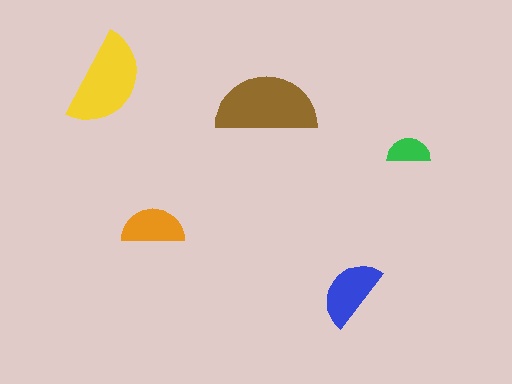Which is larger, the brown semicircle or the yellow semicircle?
The brown one.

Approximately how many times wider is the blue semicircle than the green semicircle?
About 1.5 times wider.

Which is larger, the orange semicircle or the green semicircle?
The orange one.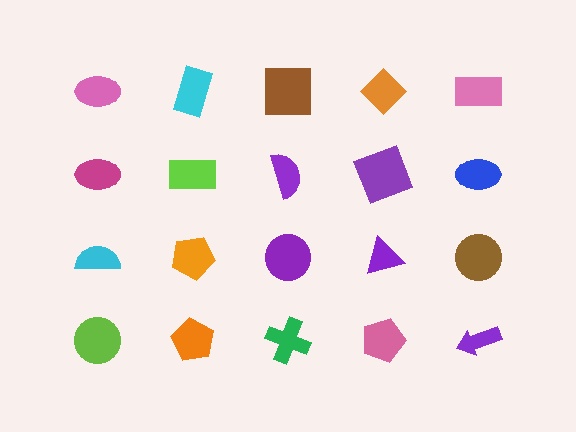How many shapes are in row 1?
5 shapes.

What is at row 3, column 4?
A purple triangle.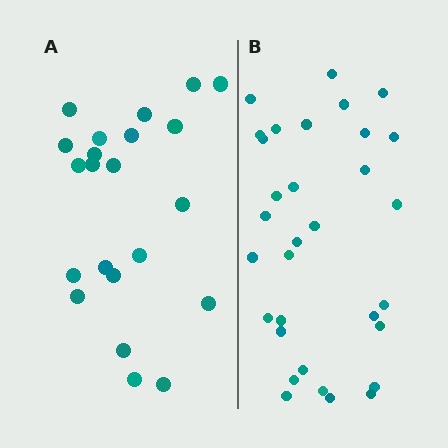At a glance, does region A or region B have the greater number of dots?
Region B (the right region) has more dots.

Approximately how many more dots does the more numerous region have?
Region B has roughly 10 or so more dots than region A.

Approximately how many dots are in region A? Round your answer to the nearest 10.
About 20 dots. (The exact count is 22, which rounds to 20.)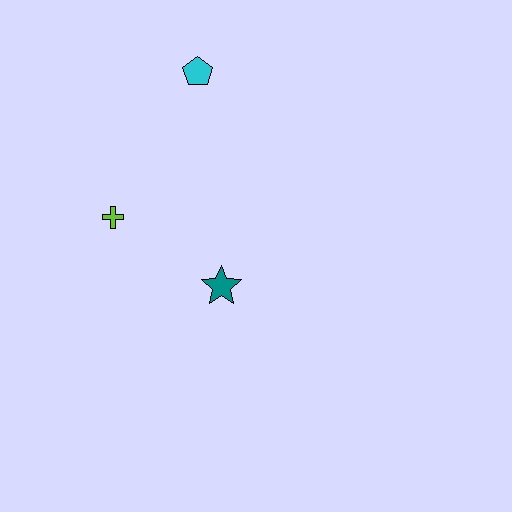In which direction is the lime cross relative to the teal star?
The lime cross is to the left of the teal star.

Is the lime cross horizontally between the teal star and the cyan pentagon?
No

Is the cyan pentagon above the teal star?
Yes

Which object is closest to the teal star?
The lime cross is closest to the teal star.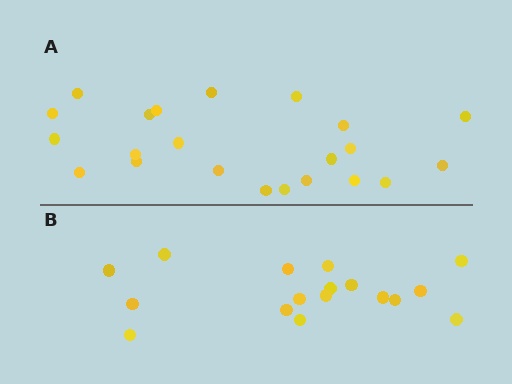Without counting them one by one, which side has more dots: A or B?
Region A (the top region) has more dots.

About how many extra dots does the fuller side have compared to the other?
Region A has about 5 more dots than region B.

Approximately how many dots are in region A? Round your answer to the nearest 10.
About 20 dots. (The exact count is 22, which rounds to 20.)